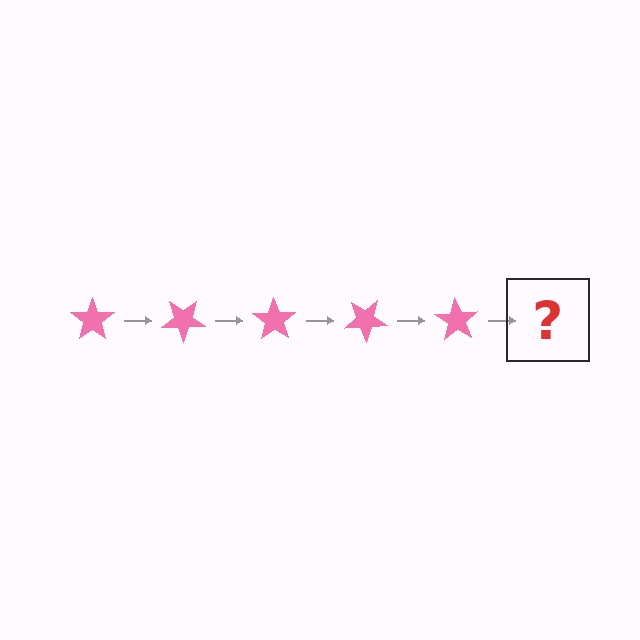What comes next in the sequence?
The next element should be a pink star rotated 175 degrees.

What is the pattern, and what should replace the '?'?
The pattern is that the star rotates 35 degrees each step. The '?' should be a pink star rotated 175 degrees.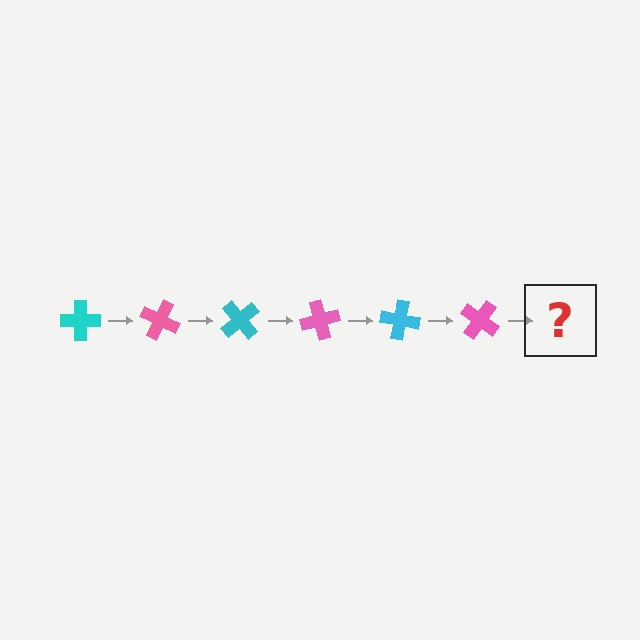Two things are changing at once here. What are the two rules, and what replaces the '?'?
The two rules are that it rotates 25 degrees each step and the color cycles through cyan and pink. The '?' should be a cyan cross, rotated 150 degrees from the start.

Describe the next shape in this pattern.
It should be a cyan cross, rotated 150 degrees from the start.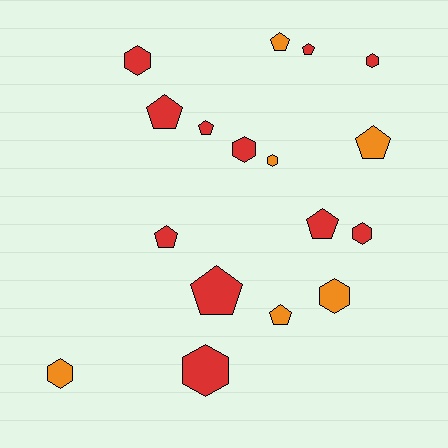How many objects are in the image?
There are 17 objects.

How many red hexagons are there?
There are 5 red hexagons.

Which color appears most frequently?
Red, with 11 objects.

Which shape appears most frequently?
Pentagon, with 9 objects.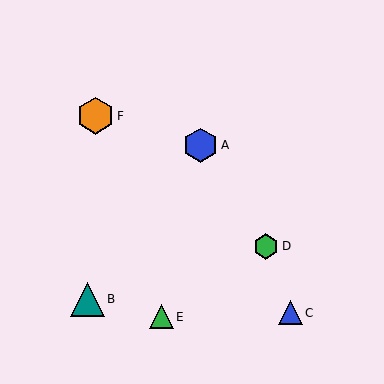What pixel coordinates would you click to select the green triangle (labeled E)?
Click at (161, 317) to select the green triangle E.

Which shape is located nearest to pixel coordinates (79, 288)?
The teal triangle (labeled B) at (87, 299) is nearest to that location.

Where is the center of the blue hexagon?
The center of the blue hexagon is at (201, 145).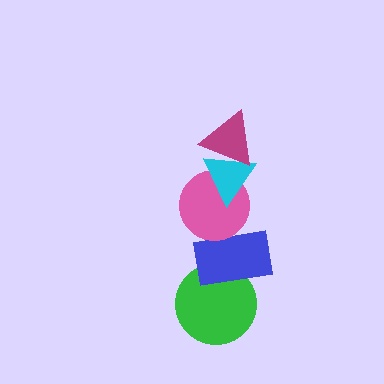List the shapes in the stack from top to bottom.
From top to bottom: the magenta triangle, the cyan triangle, the pink circle, the blue rectangle, the green circle.